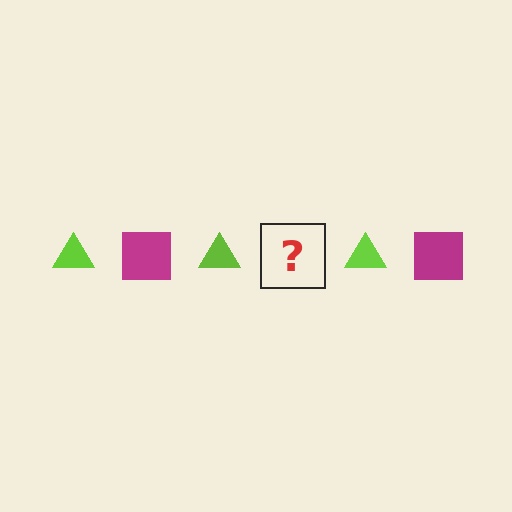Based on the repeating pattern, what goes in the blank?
The blank should be a magenta square.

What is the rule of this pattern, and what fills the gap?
The rule is that the pattern alternates between lime triangle and magenta square. The gap should be filled with a magenta square.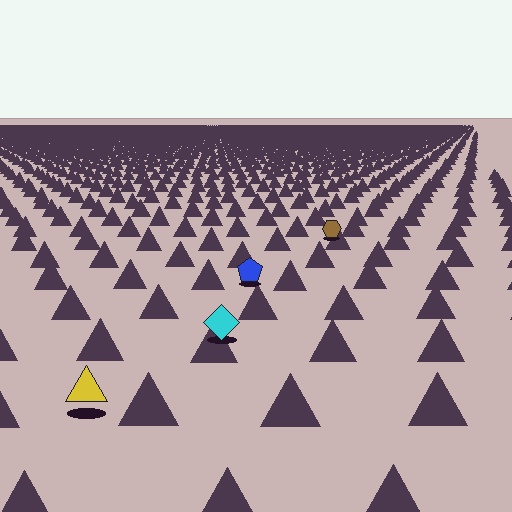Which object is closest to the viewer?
The yellow triangle is closest. The texture marks near it are larger and more spread out.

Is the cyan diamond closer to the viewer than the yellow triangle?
No. The yellow triangle is closer — you can tell from the texture gradient: the ground texture is coarser near it.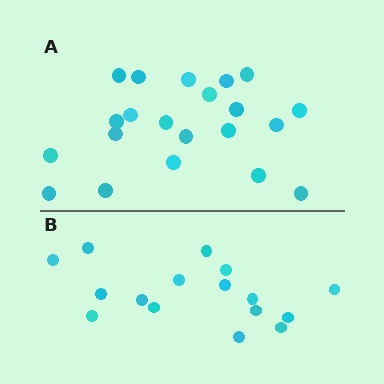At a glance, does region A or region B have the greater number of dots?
Region A (the top region) has more dots.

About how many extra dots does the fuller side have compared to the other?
Region A has about 5 more dots than region B.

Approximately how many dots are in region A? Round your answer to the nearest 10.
About 20 dots. (The exact count is 21, which rounds to 20.)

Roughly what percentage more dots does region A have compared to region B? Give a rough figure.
About 30% more.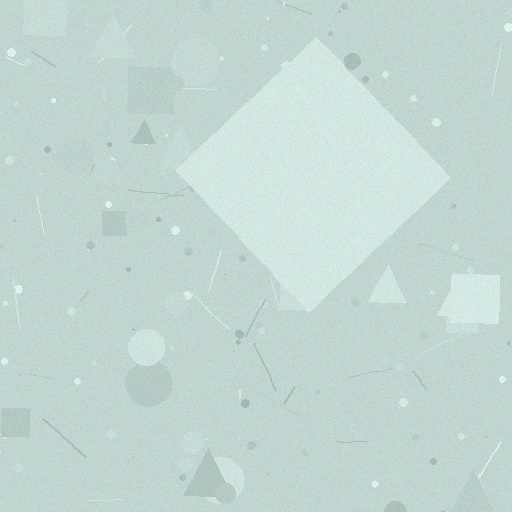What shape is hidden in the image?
A diamond is hidden in the image.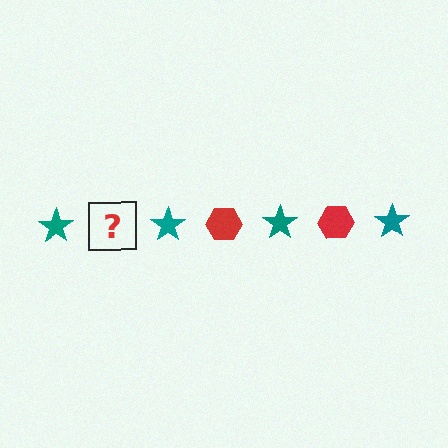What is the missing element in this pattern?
The missing element is a red hexagon.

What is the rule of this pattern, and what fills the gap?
The rule is that the pattern alternates between teal star and red hexagon. The gap should be filled with a red hexagon.